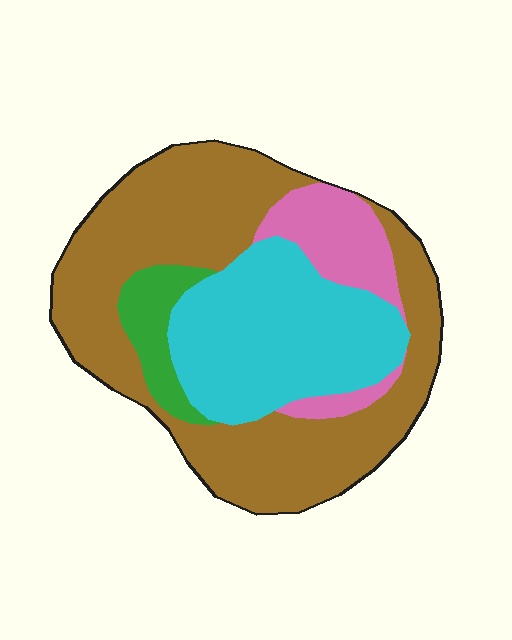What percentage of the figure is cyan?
Cyan covers 29% of the figure.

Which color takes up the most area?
Brown, at roughly 50%.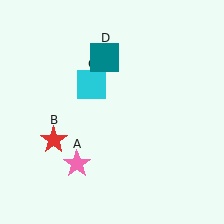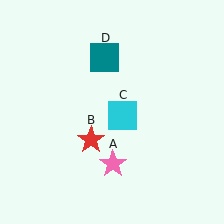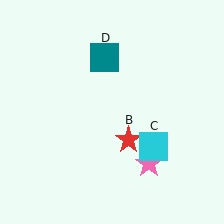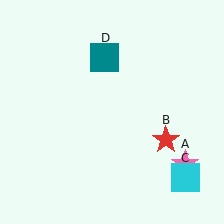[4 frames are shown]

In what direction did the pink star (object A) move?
The pink star (object A) moved right.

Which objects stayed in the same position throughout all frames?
Teal square (object D) remained stationary.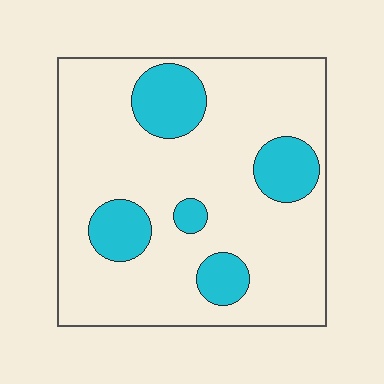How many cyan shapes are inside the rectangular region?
5.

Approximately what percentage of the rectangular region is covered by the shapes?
Approximately 20%.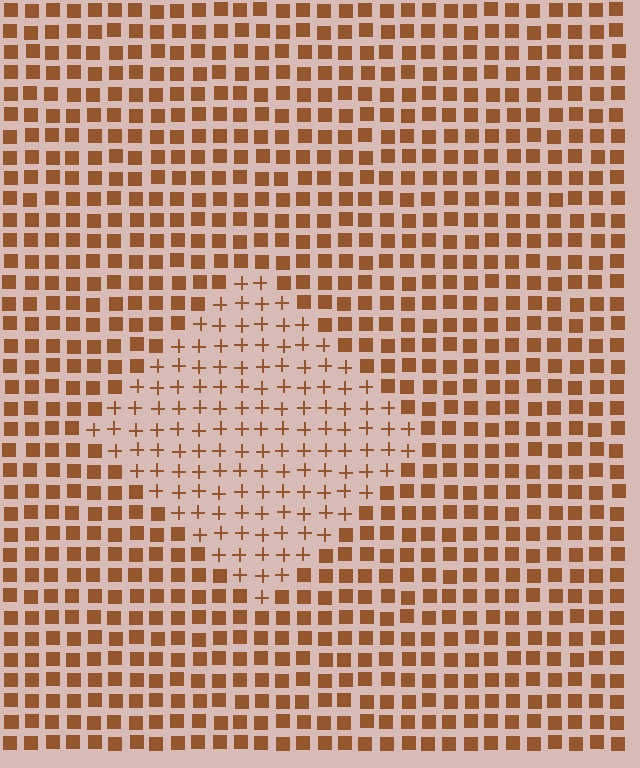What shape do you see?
I see a diamond.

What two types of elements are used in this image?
The image uses plus signs inside the diamond region and squares outside it.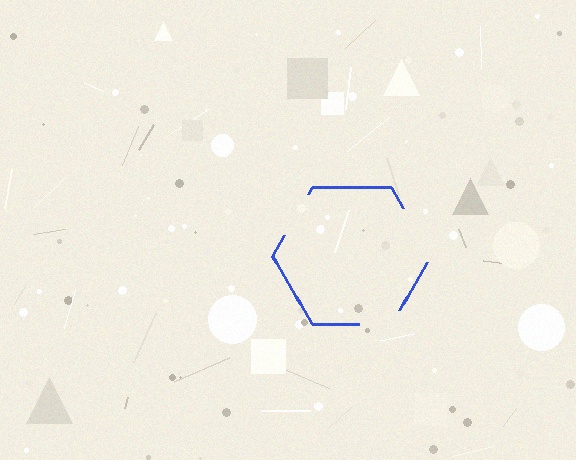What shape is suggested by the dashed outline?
The dashed outline suggests a hexagon.